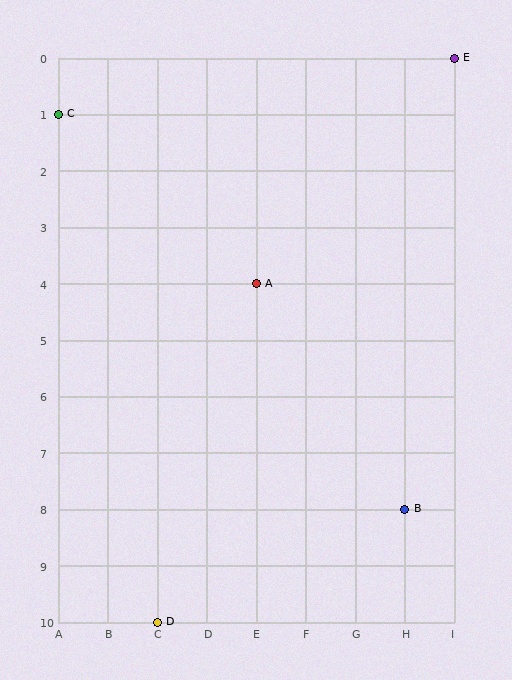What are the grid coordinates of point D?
Point D is at grid coordinates (C, 10).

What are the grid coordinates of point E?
Point E is at grid coordinates (I, 0).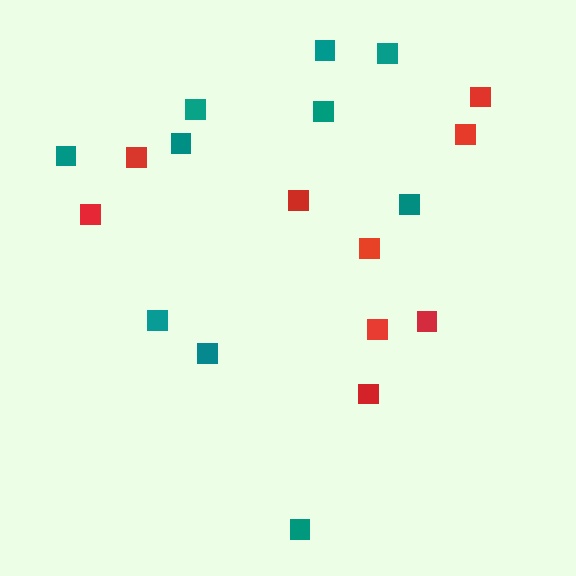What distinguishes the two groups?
There are 2 groups: one group of teal squares (10) and one group of red squares (9).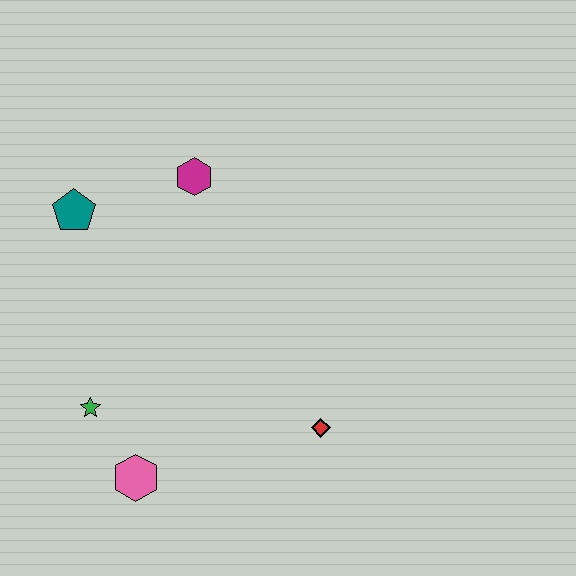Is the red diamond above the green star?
No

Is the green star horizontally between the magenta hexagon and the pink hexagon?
No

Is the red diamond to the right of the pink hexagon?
Yes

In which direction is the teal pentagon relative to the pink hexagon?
The teal pentagon is above the pink hexagon.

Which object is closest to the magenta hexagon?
The teal pentagon is closest to the magenta hexagon.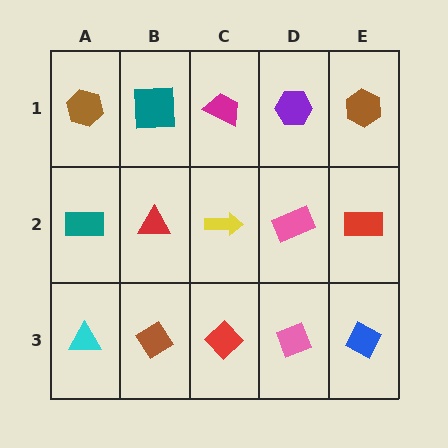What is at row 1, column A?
A brown hexagon.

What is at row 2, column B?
A red triangle.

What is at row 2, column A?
A teal rectangle.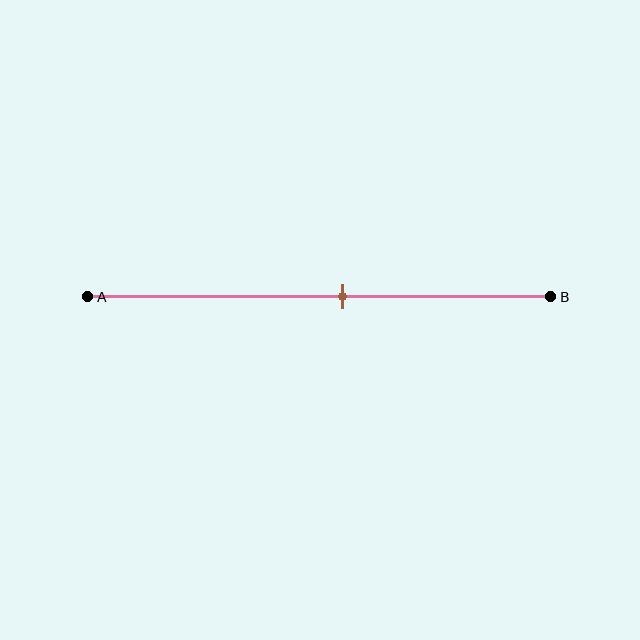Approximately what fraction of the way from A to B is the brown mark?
The brown mark is approximately 55% of the way from A to B.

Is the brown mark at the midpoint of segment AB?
No, the mark is at about 55% from A, not at the 50% midpoint.